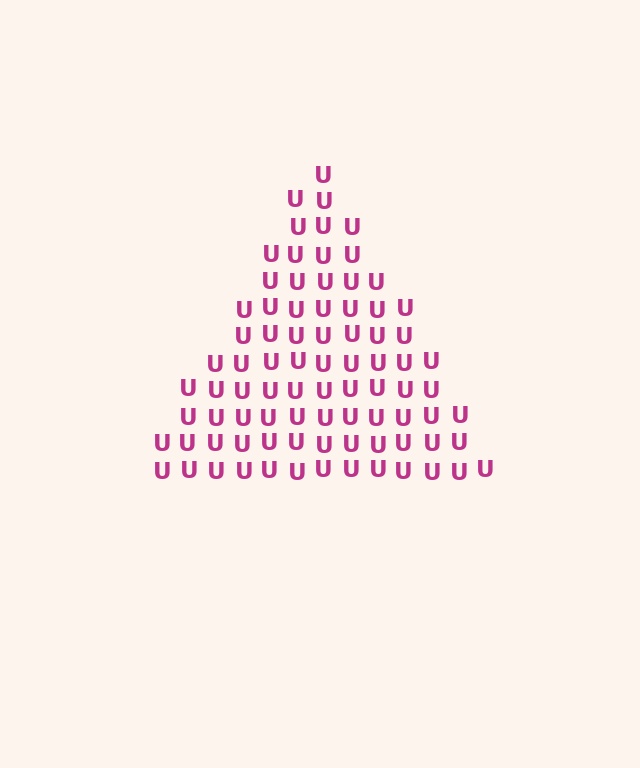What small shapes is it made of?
It is made of small letter U's.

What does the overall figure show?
The overall figure shows a triangle.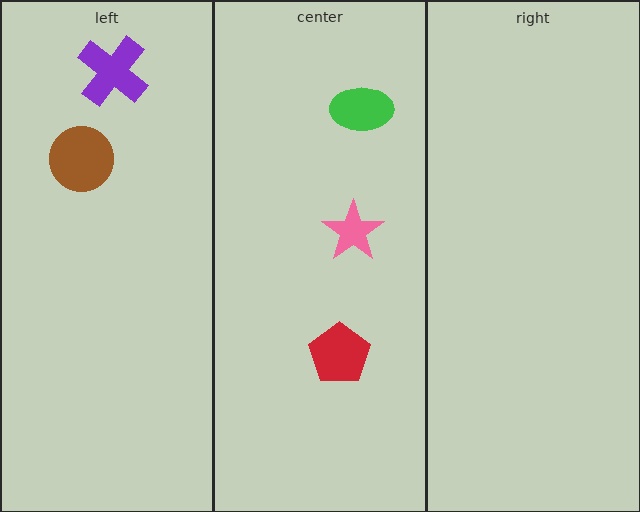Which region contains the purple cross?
The left region.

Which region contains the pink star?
The center region.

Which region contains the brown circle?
The left region.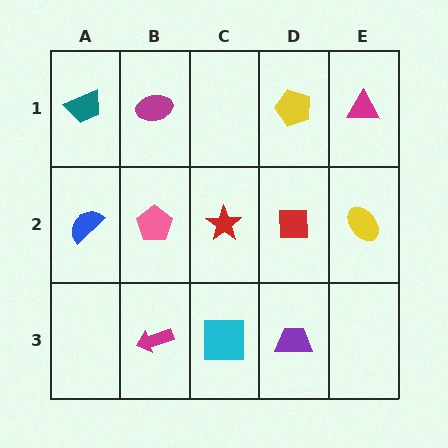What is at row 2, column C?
A red star.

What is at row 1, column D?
A yellow pentagon.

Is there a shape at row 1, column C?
No, that cell is empty.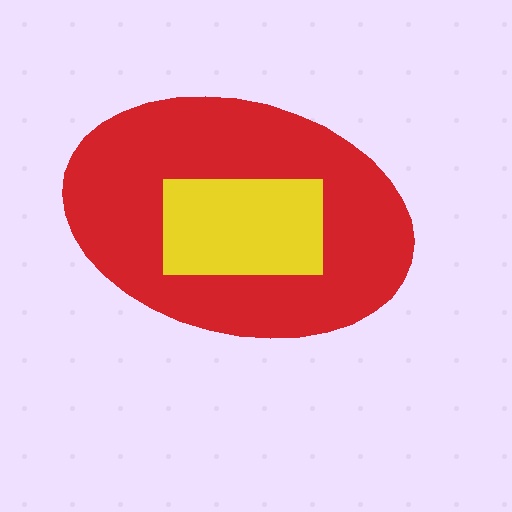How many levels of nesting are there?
2.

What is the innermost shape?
The yellow rectangle.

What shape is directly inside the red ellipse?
The yellow rectangle.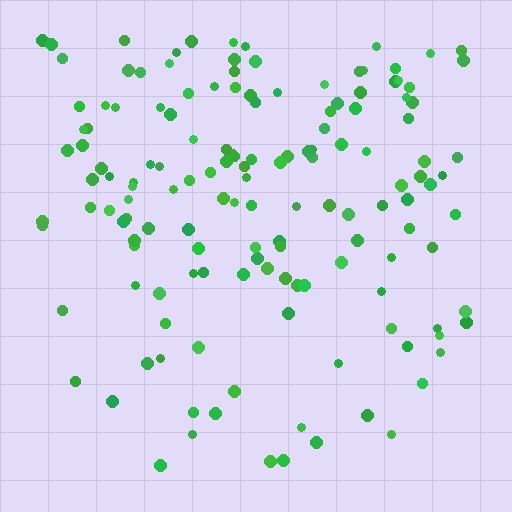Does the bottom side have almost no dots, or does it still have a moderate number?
Still a moderate number, just noticeably fewer than the top.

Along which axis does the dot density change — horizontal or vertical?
Vertical.